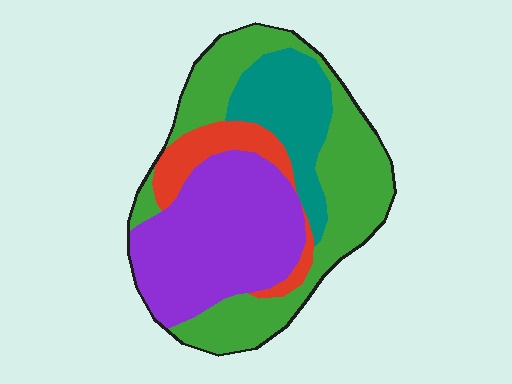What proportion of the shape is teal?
Teal takes up less than a quarter of the shape.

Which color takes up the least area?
Red, at roughly 10%.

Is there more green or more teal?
Green.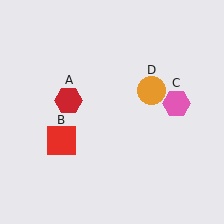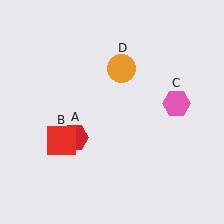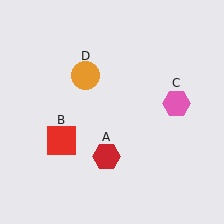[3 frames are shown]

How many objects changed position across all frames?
2 objects changed position: red hexagon (object A), orange circle (object D).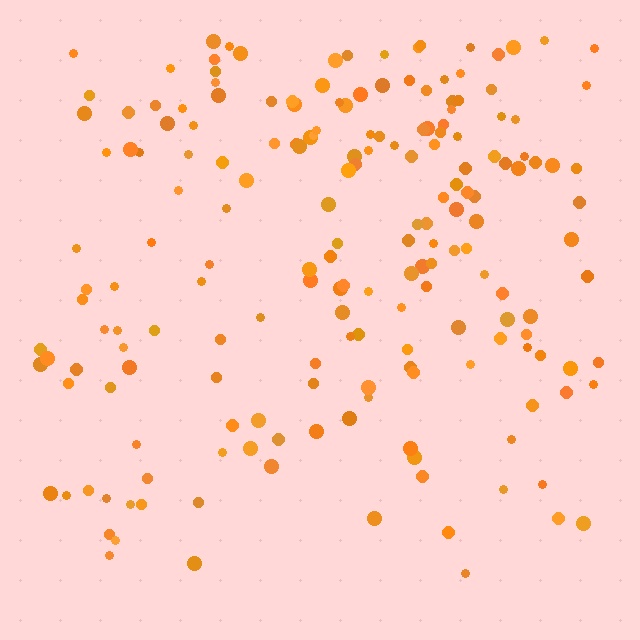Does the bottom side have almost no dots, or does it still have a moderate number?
Still a moderate number, just noticeably fewer than the top.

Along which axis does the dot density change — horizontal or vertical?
Vertical.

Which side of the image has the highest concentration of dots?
The top.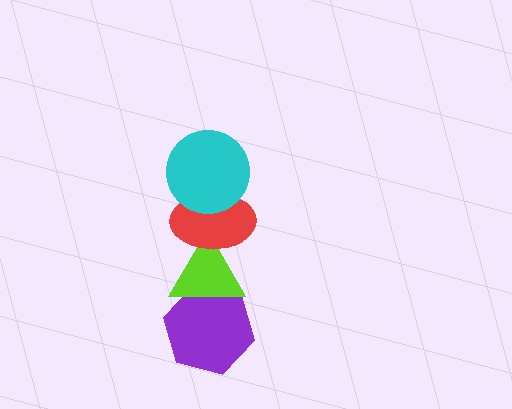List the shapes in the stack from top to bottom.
From top to bottom: the cyan circle, the red ellipse, the lime triangle, the purple hexagon.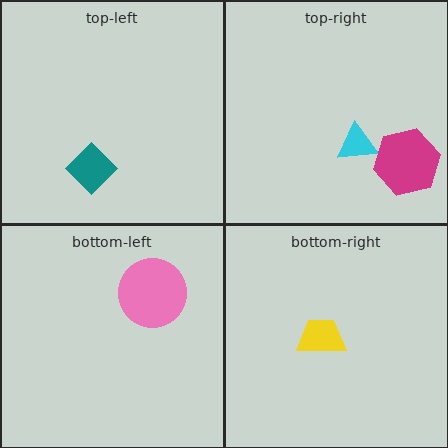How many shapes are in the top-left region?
1.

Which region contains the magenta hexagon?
The top-right region.